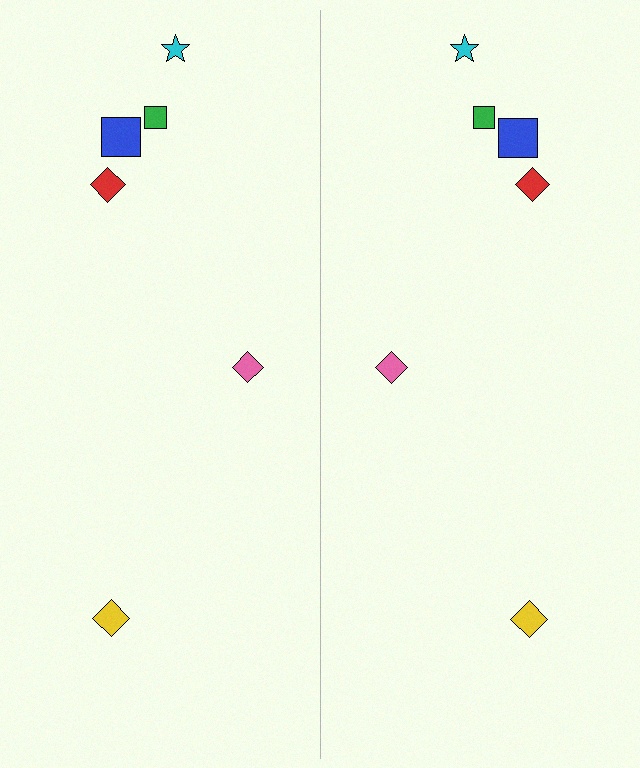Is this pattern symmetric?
Yes, this pattern has bilateral (reflection) symmetry.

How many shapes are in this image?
There are 12 shapes in this image.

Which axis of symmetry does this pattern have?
The pattern has a vertical axis of symmetry running through the center of the image.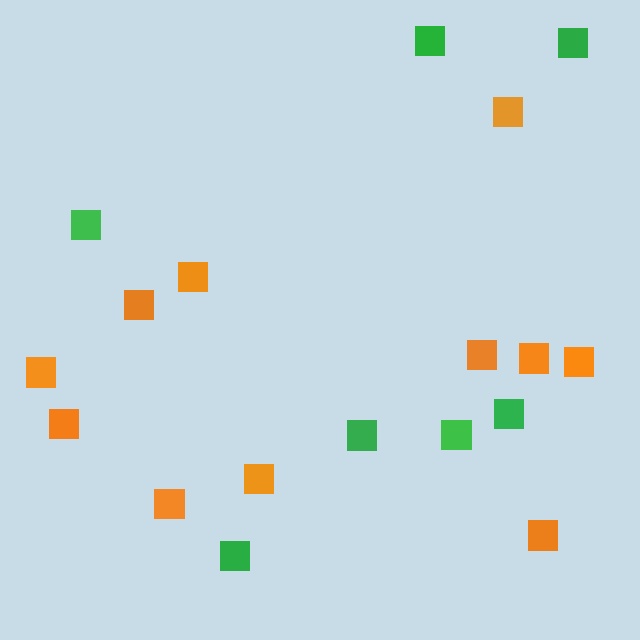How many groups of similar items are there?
There are 2 groups: one group of green squares (7) and one group of orange squares (11).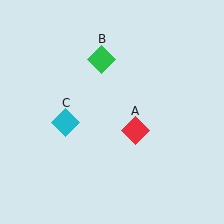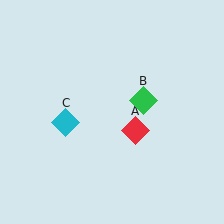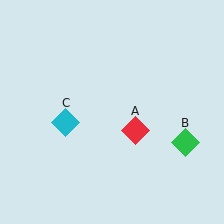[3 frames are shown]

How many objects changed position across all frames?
1 object changed position: green diamond (object B).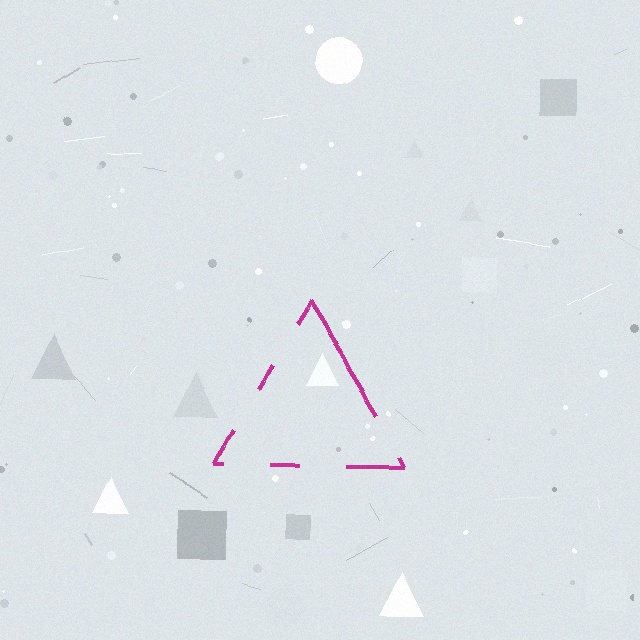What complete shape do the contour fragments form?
The contour fragments form a triangle.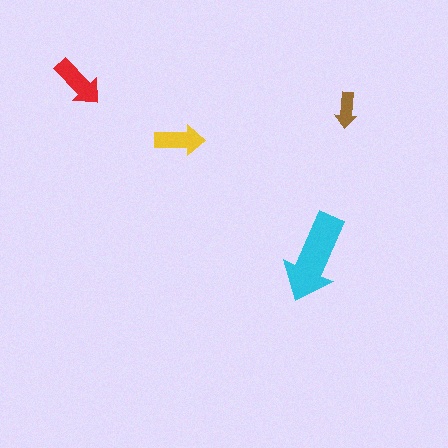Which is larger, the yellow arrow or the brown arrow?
The yellow one.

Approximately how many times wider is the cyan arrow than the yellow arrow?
About 2 times wider.